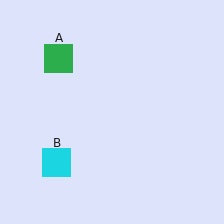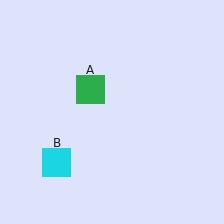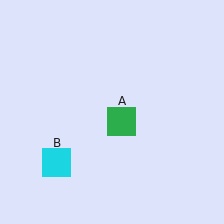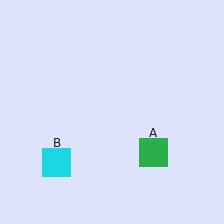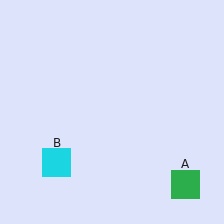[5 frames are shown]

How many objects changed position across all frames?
1 object changed position: green square (object A).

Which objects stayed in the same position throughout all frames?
Cyan square (object B) remained stationary.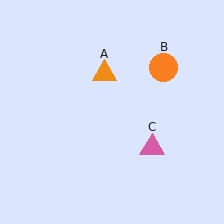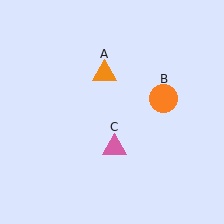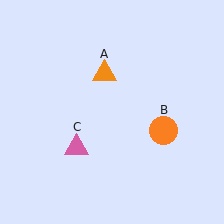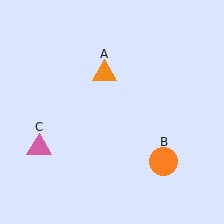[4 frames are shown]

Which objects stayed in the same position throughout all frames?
Orange triangle (object A) remained stationary.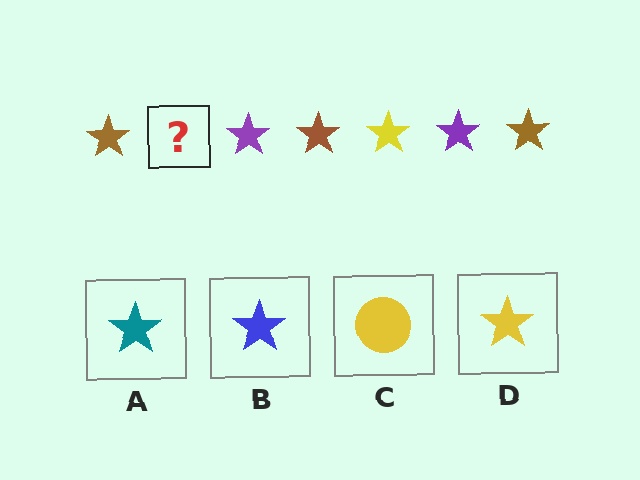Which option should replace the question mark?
Option D.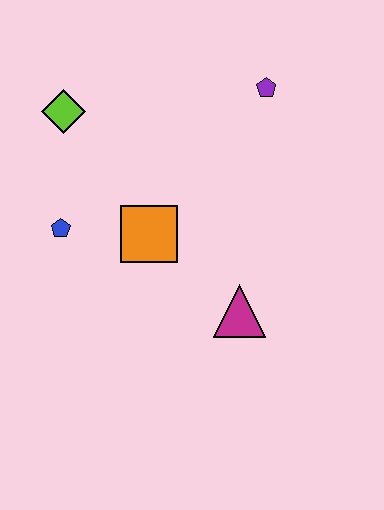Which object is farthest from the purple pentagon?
The blue pentagon is farthest from the purple pentagon.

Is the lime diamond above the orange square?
Yes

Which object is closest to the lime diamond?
The blue pentagon is closest to the lime diamond.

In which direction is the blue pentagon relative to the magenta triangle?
The blue pentagon is to the left of the magenta triangle.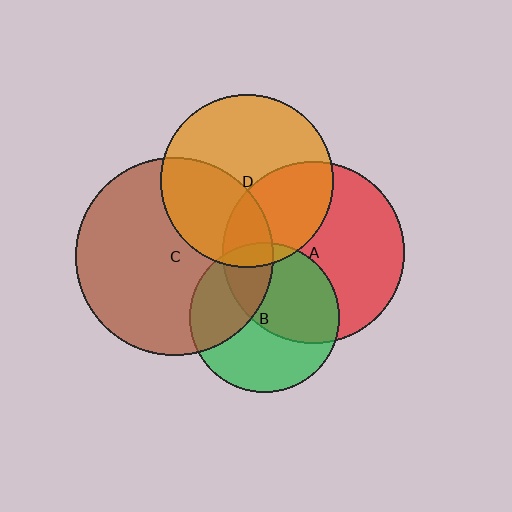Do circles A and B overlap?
Yes.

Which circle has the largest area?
Circle C (brown).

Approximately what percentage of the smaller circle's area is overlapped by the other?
Approximately 50%.